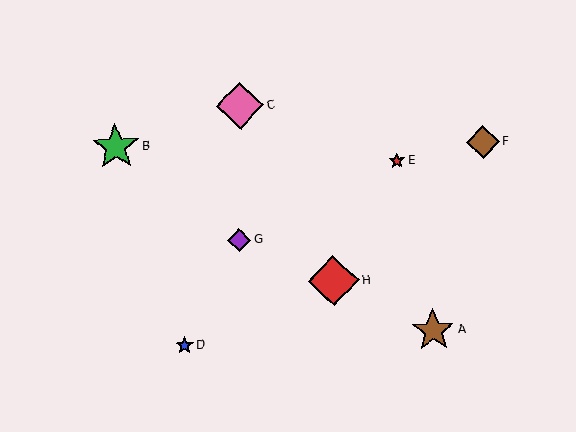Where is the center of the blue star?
The center of the blue star is at (185, 346).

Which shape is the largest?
The red diamond (labeled H) is the largest.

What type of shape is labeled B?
Shape B is a green star.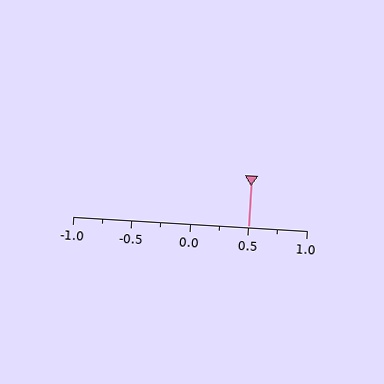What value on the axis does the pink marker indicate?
The marker indicates approximately 0.5.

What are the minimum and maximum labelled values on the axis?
The axis runs from -1.0 to 1.0.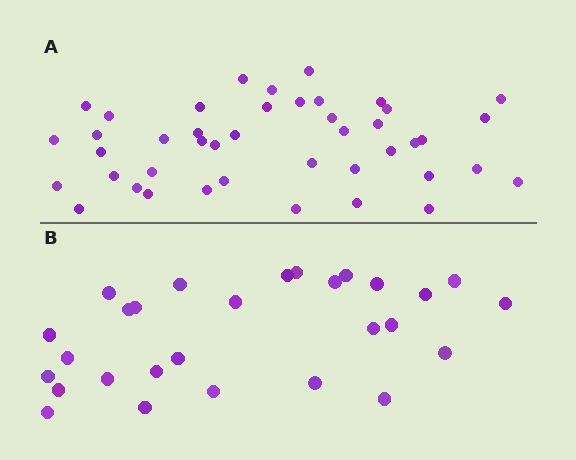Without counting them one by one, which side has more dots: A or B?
Region A (the top region) has more dots.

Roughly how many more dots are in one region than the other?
Region A has approximately 15 more dots than region B.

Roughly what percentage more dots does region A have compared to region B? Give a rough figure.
About 55% more.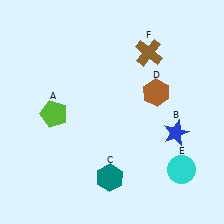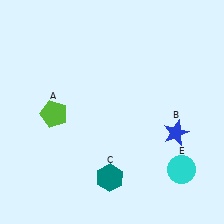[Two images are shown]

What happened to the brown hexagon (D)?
The brown hexagon (D) was removed in Image 2. It was in the top-right area of Image 1.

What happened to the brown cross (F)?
The brown cross (F) was removed in Image 2. It was in the top-right area of Image 1.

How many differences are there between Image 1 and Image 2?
There are 2 differences between the two images.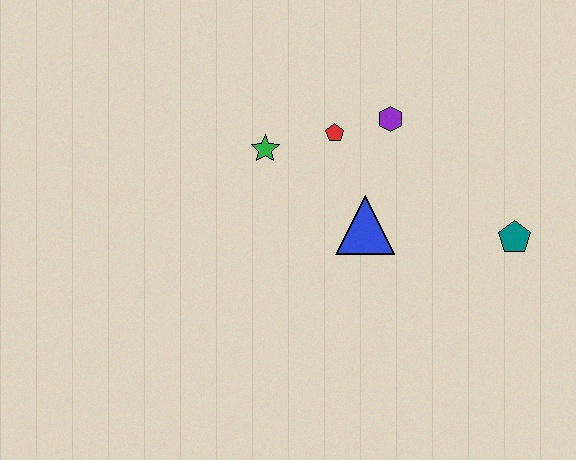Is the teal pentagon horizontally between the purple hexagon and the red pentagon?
No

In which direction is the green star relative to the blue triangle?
The green star is to the left of the blue triangle.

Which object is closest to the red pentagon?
The purple hexagon is closest to the red pentagon.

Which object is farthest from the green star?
The teal pentagon is farthest from the green star.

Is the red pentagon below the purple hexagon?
Yes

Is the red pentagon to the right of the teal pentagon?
No